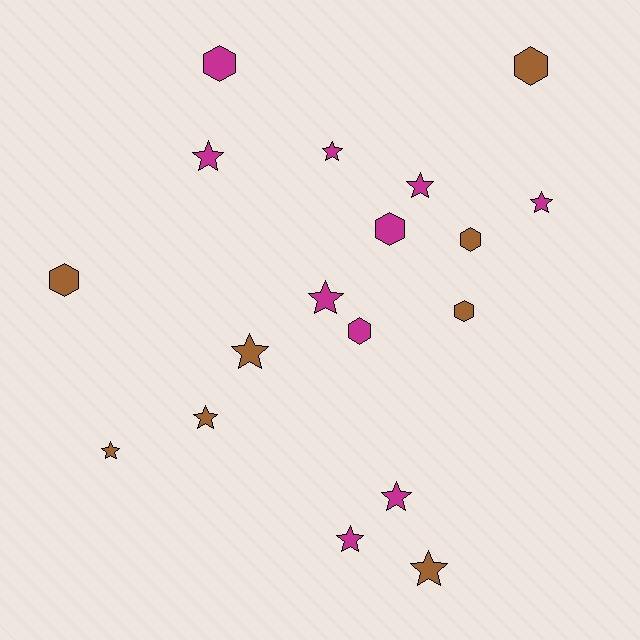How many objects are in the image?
There are 18 objects.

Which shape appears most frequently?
Star, with 11 objects.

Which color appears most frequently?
Magenta, with 10 objects.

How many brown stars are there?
There are 4 brown stars.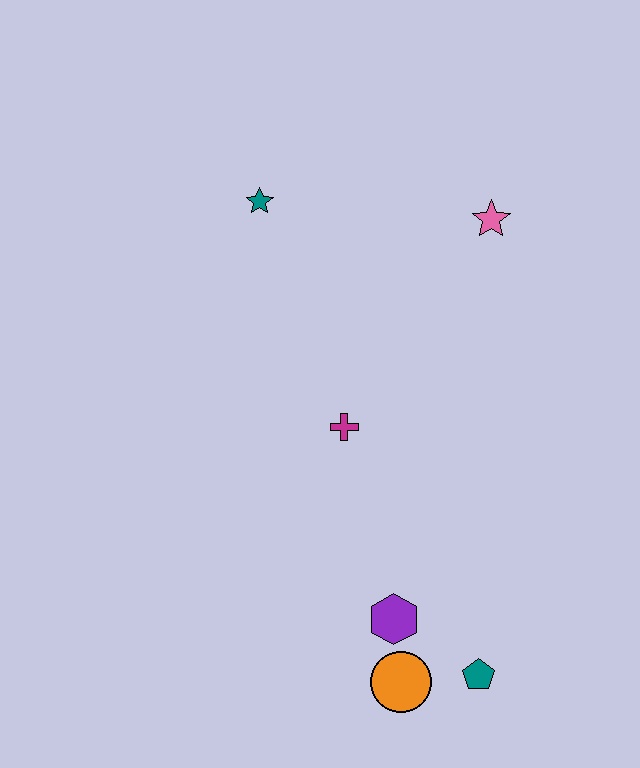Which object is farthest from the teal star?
The teal pentagon is farthest from the teal star.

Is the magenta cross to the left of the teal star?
No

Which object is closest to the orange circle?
The purple hexagon is closest to the orange circle.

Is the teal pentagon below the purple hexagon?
Yes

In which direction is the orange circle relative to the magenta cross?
The orange circle is below the magenta cross.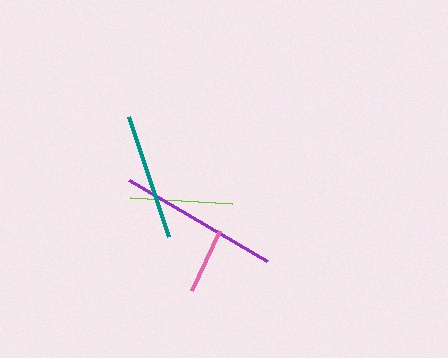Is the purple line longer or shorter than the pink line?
The purple line is longer than the pink line.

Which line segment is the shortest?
The pink line is the shortest at approximately 67 pixels.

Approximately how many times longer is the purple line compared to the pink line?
The purple line is approximately 2.4 times the length of the pink line.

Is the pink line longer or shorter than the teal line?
The teal line is longer than the pink line.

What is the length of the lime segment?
The lime segment is approximately 102 pixels long.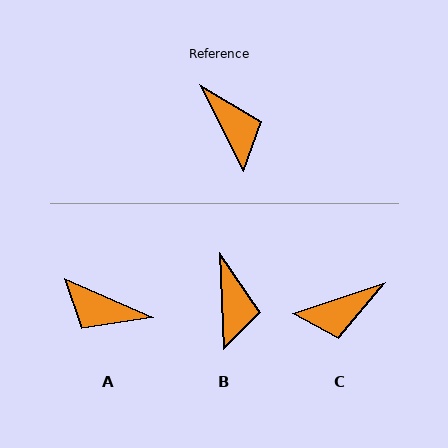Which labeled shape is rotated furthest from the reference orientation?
A, about 141 degrees away.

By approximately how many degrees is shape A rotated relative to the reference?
Approximately 141 degrees clockwise.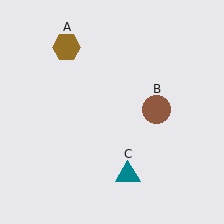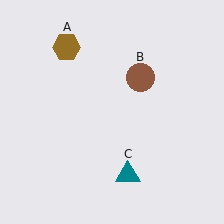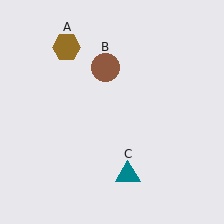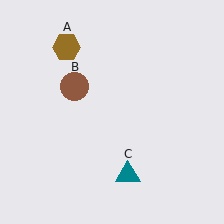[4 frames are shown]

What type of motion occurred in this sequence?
The brown circle (object B) rotated counterclockwise around the center of the scene.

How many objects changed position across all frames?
1 object changed position: brown circle (object B).